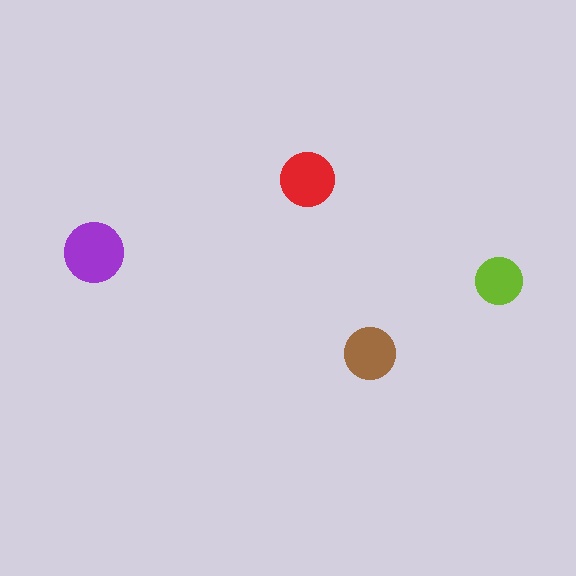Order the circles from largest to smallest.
the purple one, the red one, the brown one, the lime one.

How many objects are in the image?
There are 4 objects in the image.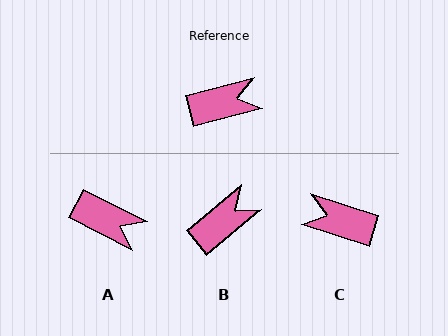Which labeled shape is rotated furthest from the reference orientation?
C, about 147 degrees away.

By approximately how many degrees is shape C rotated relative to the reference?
Approximately 147 degrees counter-clockwise.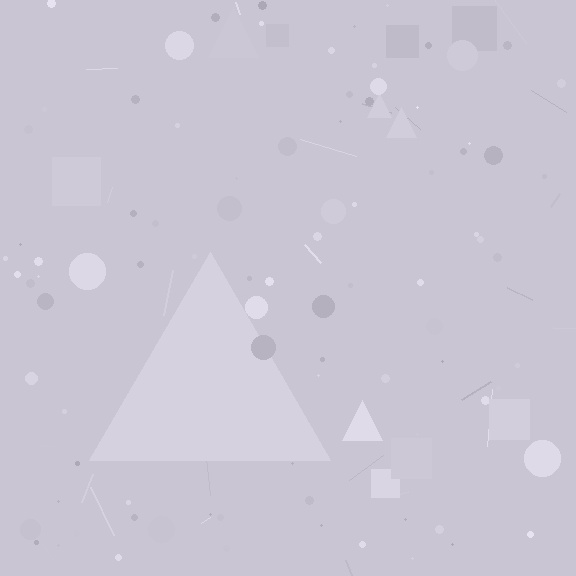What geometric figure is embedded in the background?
A triangle is embedded in the background.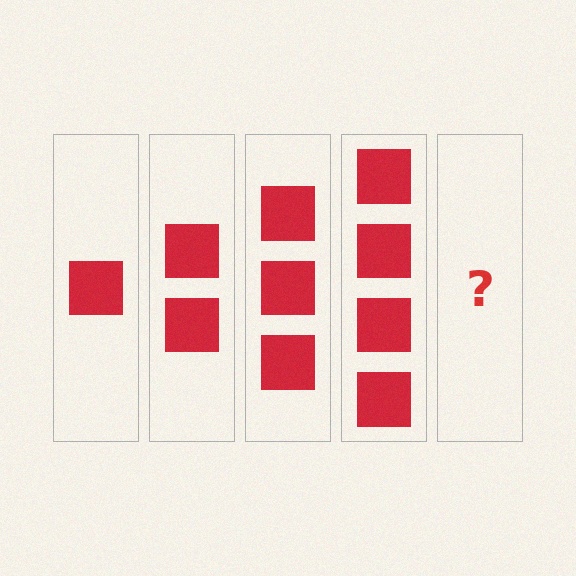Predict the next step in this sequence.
The next step is 5 squares.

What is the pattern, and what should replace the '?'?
The pattern is that each step adds one more square. The '?' should be 5 squares.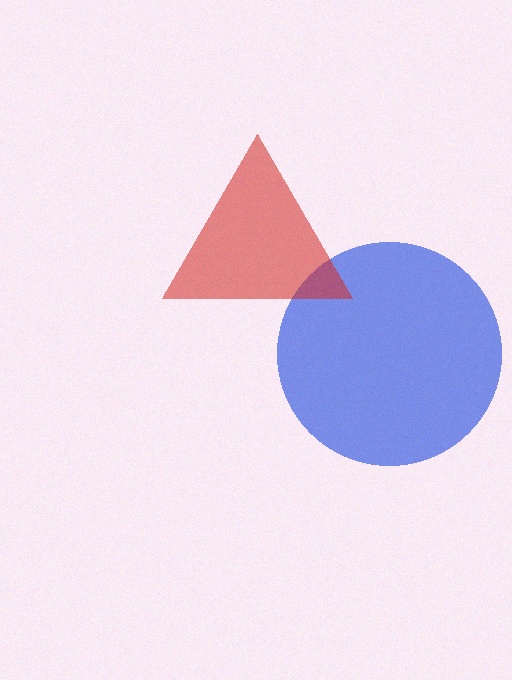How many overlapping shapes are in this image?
There are 2 overlapping shapes in the image.